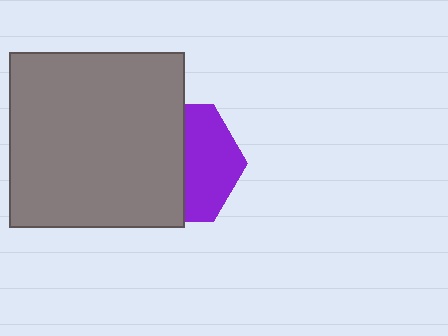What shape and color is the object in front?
The object in front is a gray square.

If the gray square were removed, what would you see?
You would see the complete purple hexagon.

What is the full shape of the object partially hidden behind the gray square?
The partially hidden object is a purple hexagon.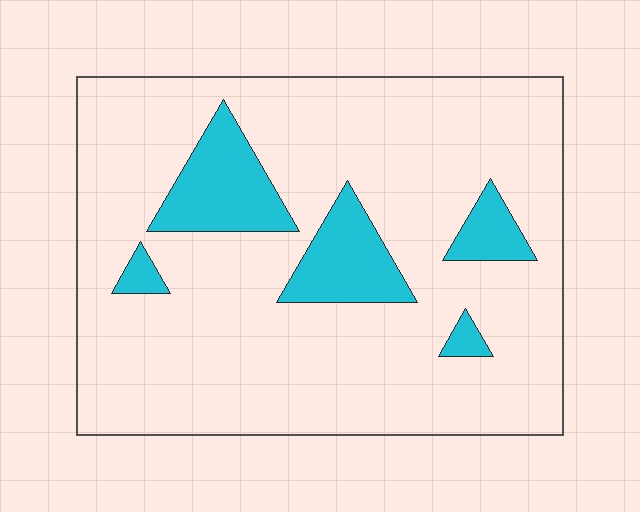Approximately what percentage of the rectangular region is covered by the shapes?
Approximately 15%.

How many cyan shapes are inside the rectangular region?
5.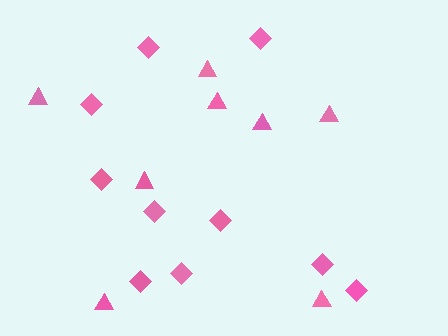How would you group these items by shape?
There are 2 groups: one group of diamonds (10) and one group of triangles (8).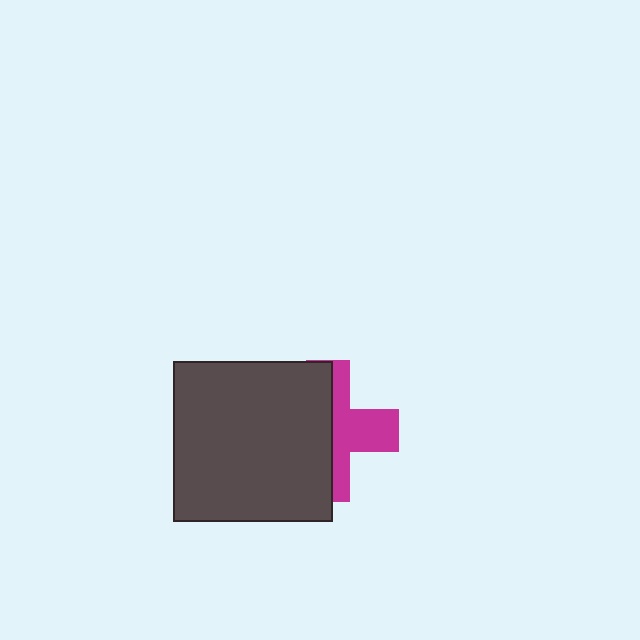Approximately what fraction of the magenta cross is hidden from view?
Roughly 57% of the magenta cross is hidden behind the dark gray square.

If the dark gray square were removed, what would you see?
You would see the complete magenta cross.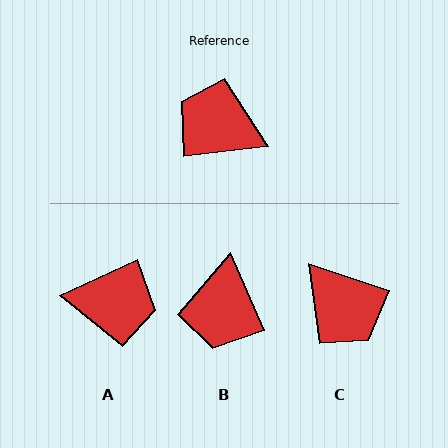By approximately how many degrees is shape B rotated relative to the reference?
Approximately 107 degrees counter-clockwise.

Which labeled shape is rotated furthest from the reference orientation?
A, about 162 degrees away.